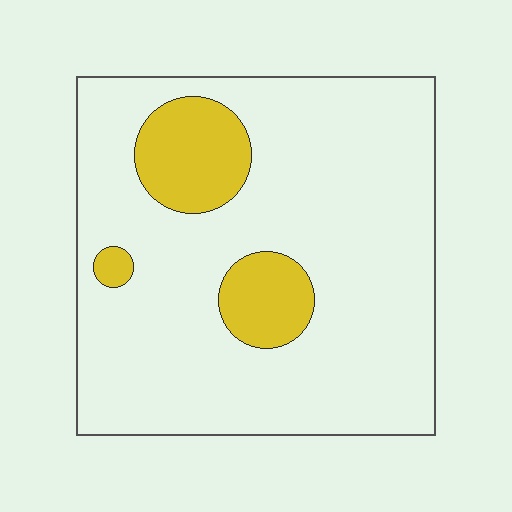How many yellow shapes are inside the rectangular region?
3.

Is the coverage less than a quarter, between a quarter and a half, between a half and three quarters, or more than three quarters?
Less than a quarter.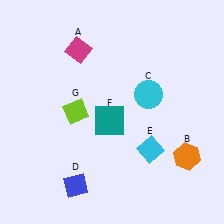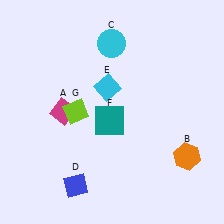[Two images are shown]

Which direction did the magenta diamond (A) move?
The magenta diamond (A) moved down.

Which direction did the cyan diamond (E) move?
The cyan diamond (E) moved up.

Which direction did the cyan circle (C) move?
The cyan circle (C) moved up.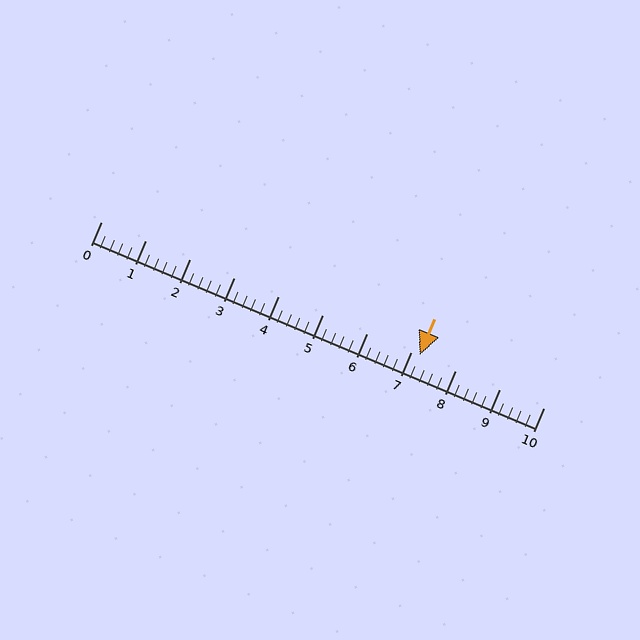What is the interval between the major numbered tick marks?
The major tick marks are spaced 1 units apart.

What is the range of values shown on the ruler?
The ruler shows values from 0 to 10.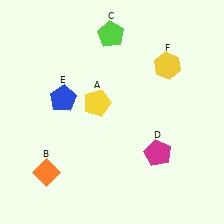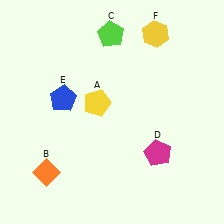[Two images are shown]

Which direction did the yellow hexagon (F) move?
The yellow hexagon (F) moved up.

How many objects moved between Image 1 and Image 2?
1 object moved between the two images.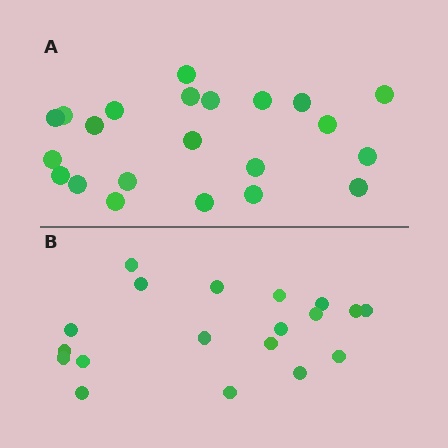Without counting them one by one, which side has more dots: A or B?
Region A (the top region) has more dots.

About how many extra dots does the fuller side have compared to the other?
Region A has just a few more — roughly 2 or 3 more dots than region B.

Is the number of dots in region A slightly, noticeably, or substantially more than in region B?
Region A has only slightly more — the two regions are fairly close. The ratio is roughly 1.2 to 1.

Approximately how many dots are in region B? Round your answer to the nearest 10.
About 20 dots. (The exact count is 19, which rounds to 20.)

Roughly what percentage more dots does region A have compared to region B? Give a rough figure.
About 15% more.